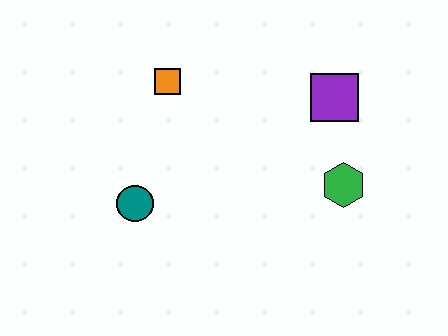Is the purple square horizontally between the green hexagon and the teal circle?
Yes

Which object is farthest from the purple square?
The teal circle is farthest from the purple square.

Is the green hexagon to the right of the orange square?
Yes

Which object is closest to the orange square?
The teal circle is closest to the orange square.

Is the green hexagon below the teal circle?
No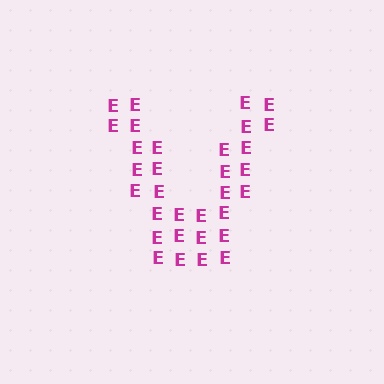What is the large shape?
The large shape is the letter V.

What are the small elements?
The small elements are letter E's.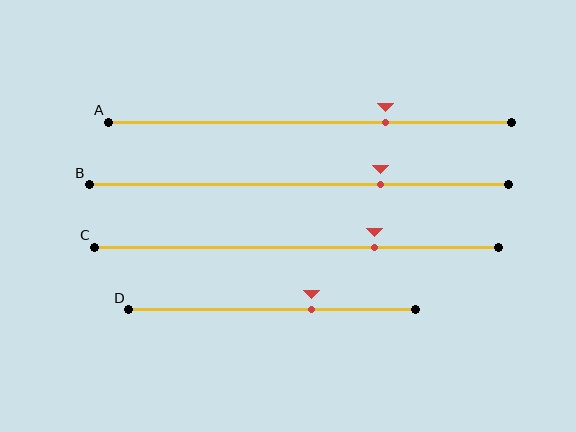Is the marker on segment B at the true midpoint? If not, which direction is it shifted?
No, the marker on segment B is shifted to the right by about 19% of the segment length.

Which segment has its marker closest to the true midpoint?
Segment D has its marker closest to the true midpoint.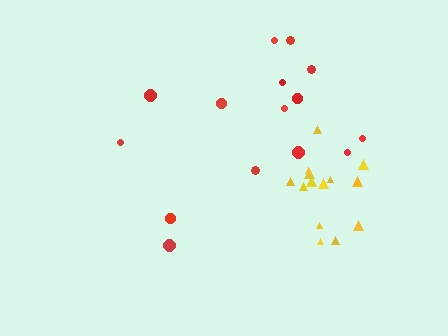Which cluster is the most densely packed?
Yellow.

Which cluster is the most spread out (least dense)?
Red.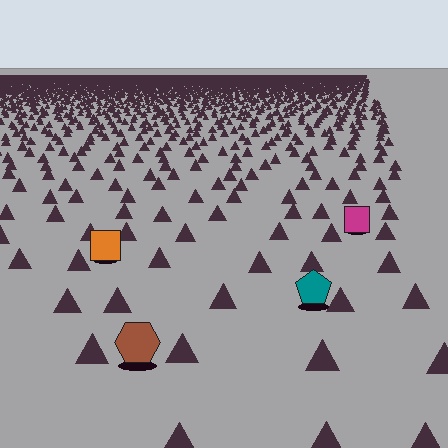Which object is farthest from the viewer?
The magenta square is farthest from the viewer. It appears smaller and the ground texture around it is denser.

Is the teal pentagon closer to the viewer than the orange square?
Yes. The teal pentagon is closer — you can tell from the texture gradient: the ground texture is coarser near it.